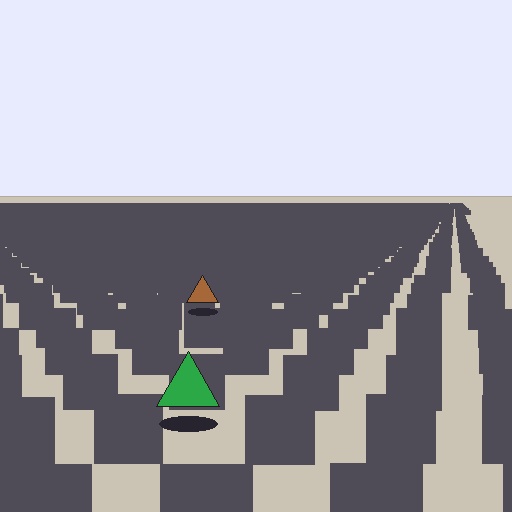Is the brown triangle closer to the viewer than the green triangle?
No. The green triangle is closer — you can tell from the texture gradient: the ground texture is coarser near it.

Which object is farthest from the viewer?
The brown triangle is farthest from the viewer. It appears smaller and the ground texture around it is denser.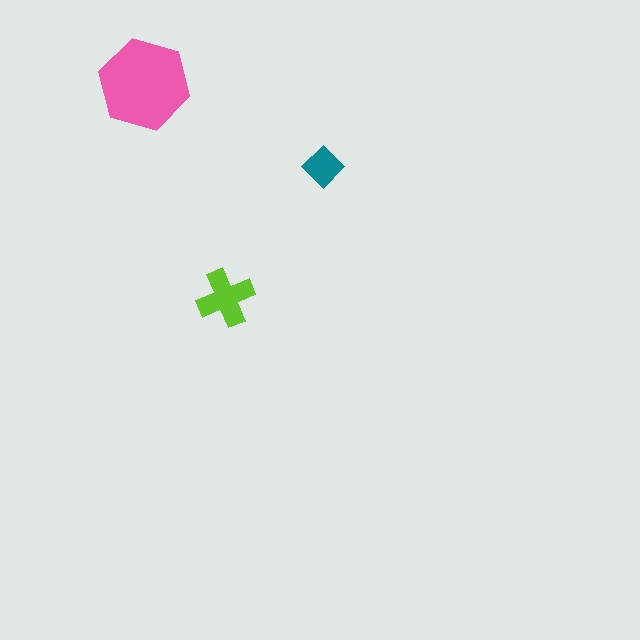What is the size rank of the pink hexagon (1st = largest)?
1st.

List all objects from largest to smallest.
The pink hexagon, the lime cross, the teal diamond.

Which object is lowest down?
The lime cross is bottommost.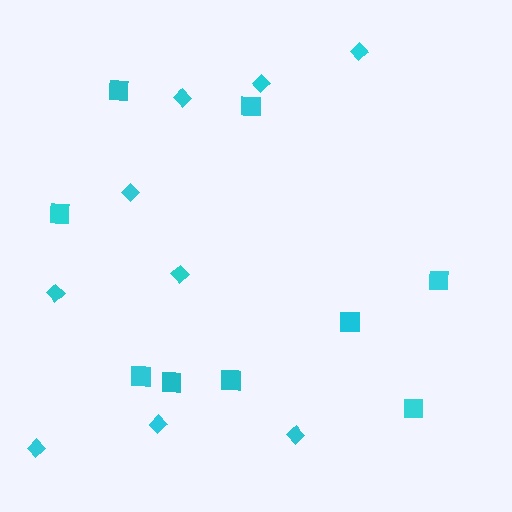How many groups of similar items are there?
There are 2 groups: one group of squares (9) and one group of diamonds (9).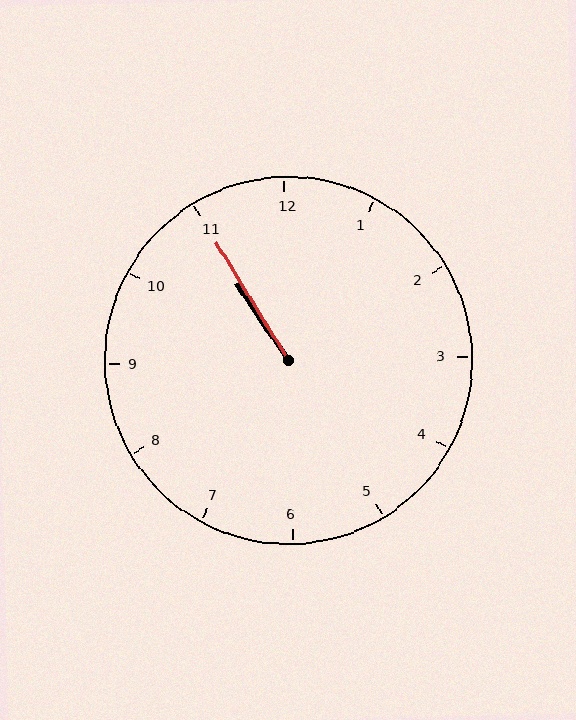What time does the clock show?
10:55.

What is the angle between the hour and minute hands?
Approximately 2 degrees.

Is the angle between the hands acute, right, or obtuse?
It is acute.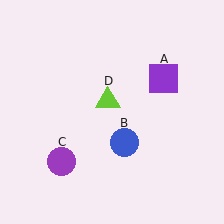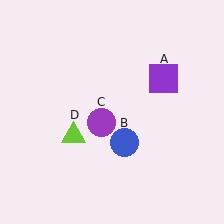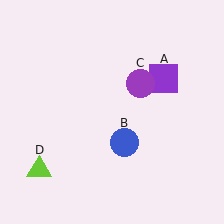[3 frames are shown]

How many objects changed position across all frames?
2 objects changed position: purple circle (object C), lime triangle (object D).